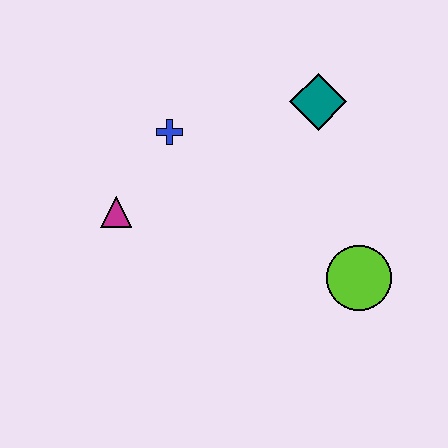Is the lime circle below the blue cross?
Yes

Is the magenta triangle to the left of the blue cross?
Yes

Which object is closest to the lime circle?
The teal diamond is closest to the lime circle.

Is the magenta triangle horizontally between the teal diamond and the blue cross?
No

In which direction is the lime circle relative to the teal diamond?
The lime circle is below the teal diamond.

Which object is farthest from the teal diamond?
The magenta triangle is farthest from the teal diamond.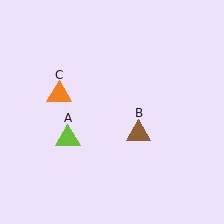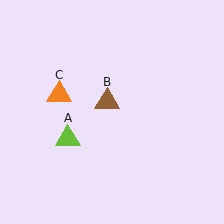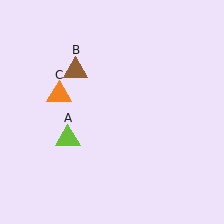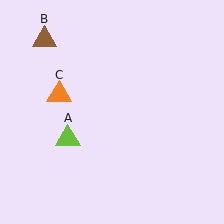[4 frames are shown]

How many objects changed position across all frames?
1 object changed position: brown triangle (object B).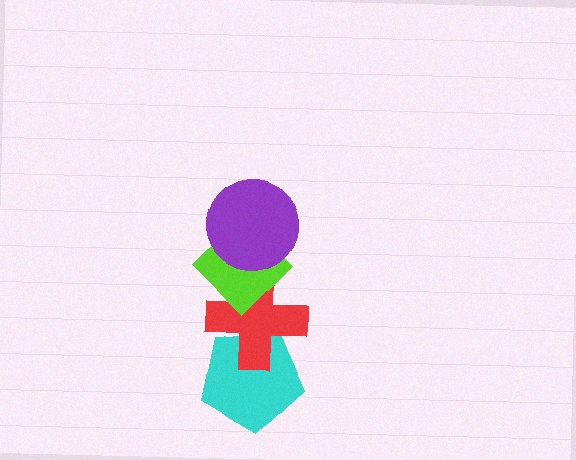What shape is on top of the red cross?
The lime diamond is on top of the red cross.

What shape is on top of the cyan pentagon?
The red cross is on top of the cyan pentagon.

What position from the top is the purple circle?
The purple circle is 1st from the top.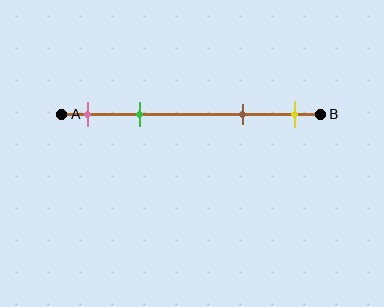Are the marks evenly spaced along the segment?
No, the marks are not evenly spaced.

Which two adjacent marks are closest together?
The pink and green marks are the closest adjacent pair.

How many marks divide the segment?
There are 4 marks dividing the segment.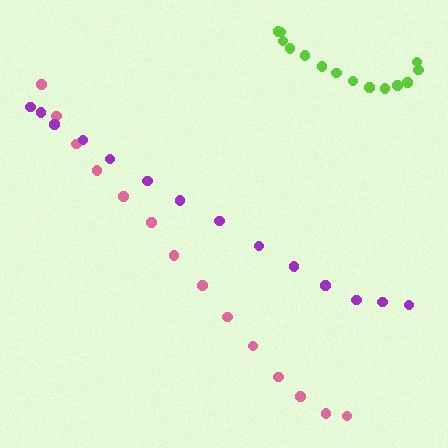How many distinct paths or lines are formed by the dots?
There are 3 distinct paths.